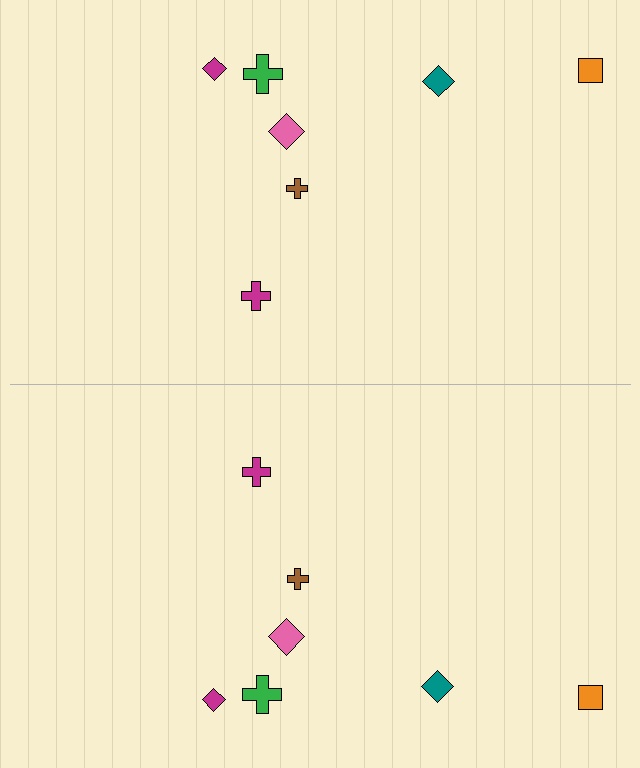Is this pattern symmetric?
Yes, this pattern has bilateral (reflection) symmetry.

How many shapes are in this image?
There are 14 shapes in this image.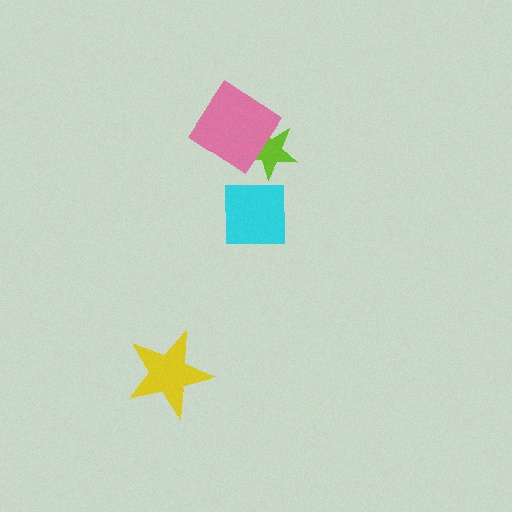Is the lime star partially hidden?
Yes, it is partially covered by another shape.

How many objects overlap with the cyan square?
0 objects overlap with the cyan square.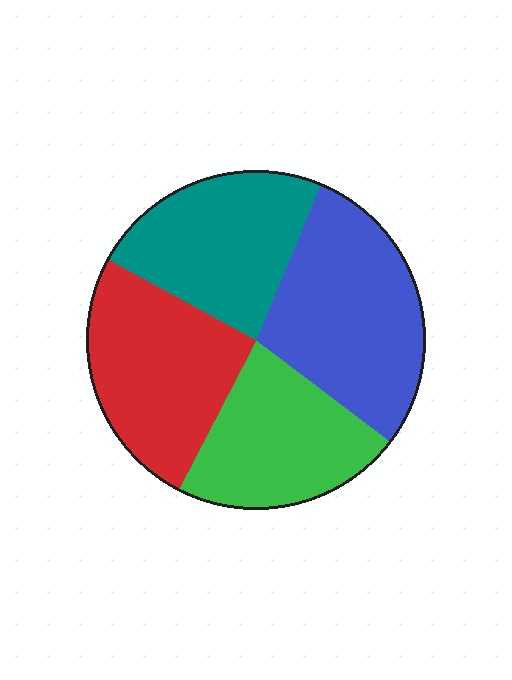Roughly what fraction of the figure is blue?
Blue takes up about one quarter (1/4) of the figure.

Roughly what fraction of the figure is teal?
Teal takes up about one quarter (1/4) of the figure.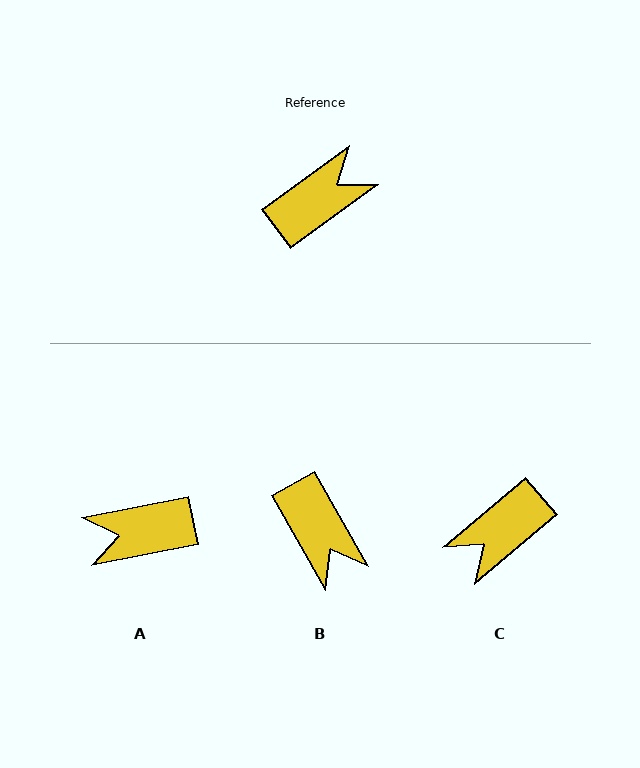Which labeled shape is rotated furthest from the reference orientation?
C, about 176 degrees away.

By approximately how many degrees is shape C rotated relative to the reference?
Approximately 176 degrees clockwise.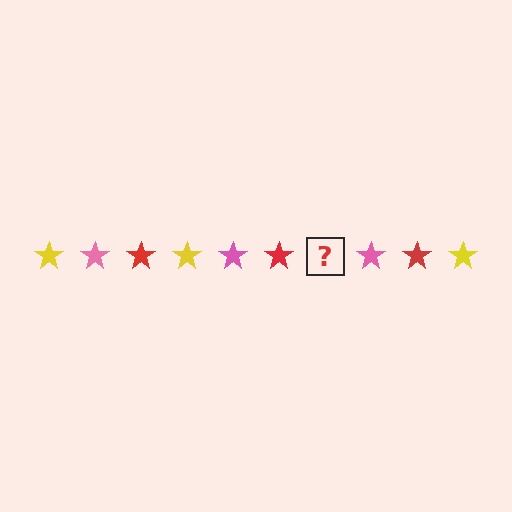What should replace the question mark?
The question mark should be replaced with a yellow star.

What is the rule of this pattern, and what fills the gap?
The rule is that the pattern cycles through yellow, pink, red stars. The gap should be filled with a yellow star.